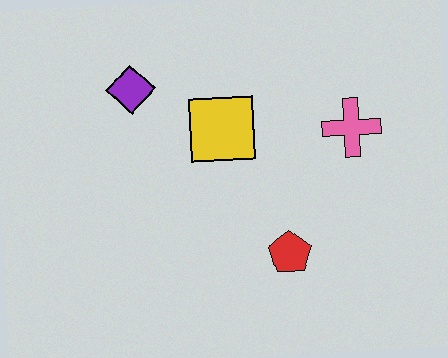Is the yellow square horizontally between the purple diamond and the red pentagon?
Yes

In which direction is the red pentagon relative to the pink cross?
The red pentagon is below the pink cross.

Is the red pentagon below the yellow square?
Yes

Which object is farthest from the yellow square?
The red pentagon is farthest from the yellow square.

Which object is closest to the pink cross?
The yellow square is closest to the pink cross.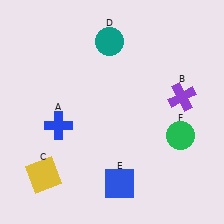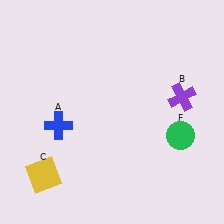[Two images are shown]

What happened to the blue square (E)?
The blue square (E) was removed in Image 2. It was in the bottom-right area of Image 1.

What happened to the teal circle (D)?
The teal circle (D) was removed in Image 2. It was in the top-left area of Image 1.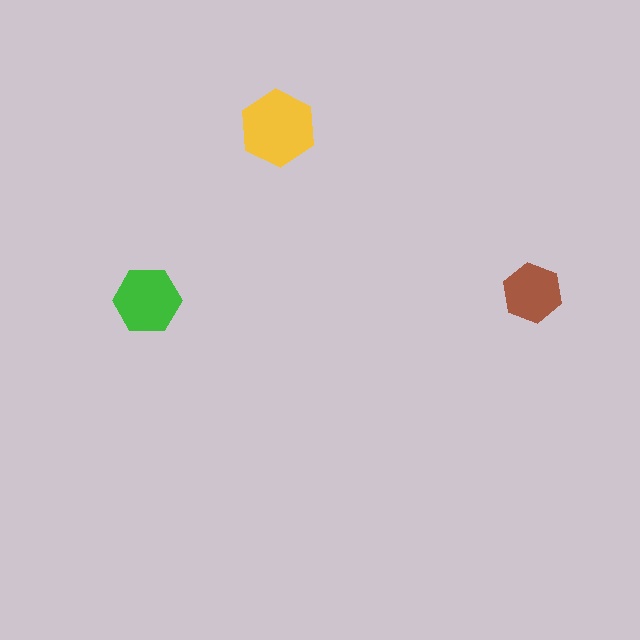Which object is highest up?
The yellow hexagon is topmost.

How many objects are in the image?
There are 3 objects in the image.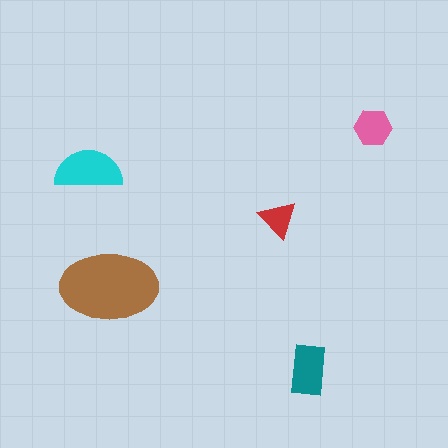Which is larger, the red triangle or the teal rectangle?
The teal rectangle.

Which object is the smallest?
The red triangle.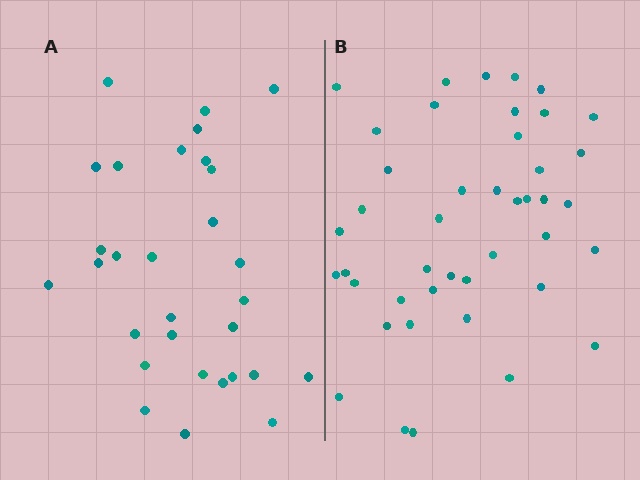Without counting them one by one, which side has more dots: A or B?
Region B (the right region) has more dots.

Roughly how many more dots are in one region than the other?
Region B has approximately 15 more dots than region A.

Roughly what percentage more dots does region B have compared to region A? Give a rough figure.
About 45% more.